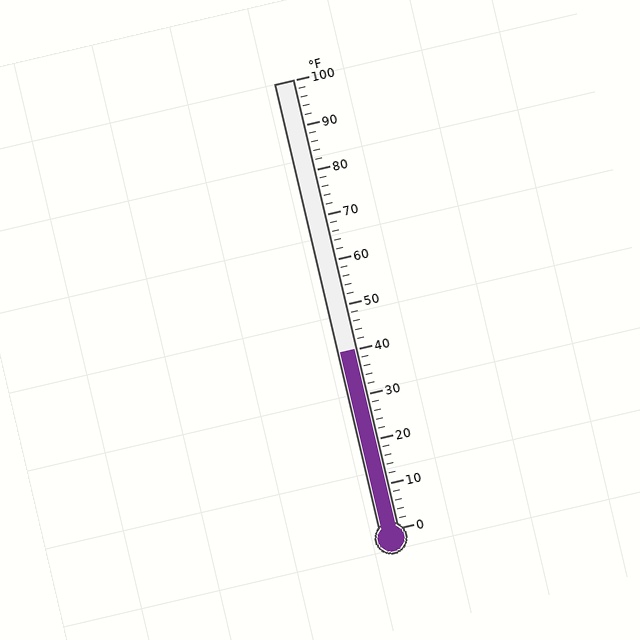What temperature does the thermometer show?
The thermometer shows approximately 40°F.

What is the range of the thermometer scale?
The thermometer scale ranges from 0°F to 100°F.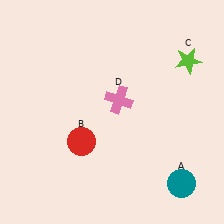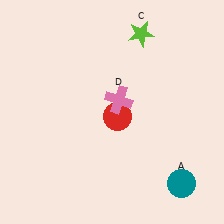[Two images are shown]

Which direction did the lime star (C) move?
The lime star (C) moved left.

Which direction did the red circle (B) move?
The red circle (B) moved right.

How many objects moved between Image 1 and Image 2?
2 objects moved between the two images.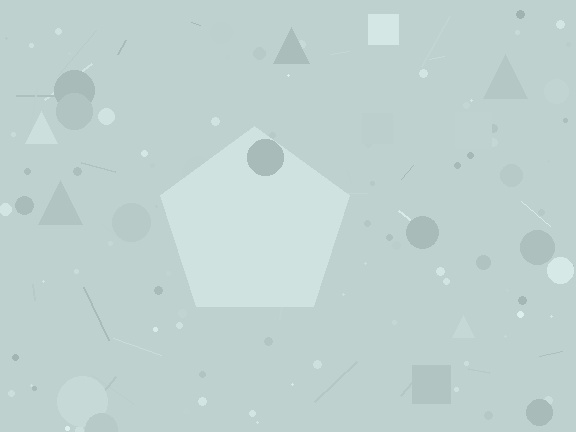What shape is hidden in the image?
A pentagon is hidden in the image.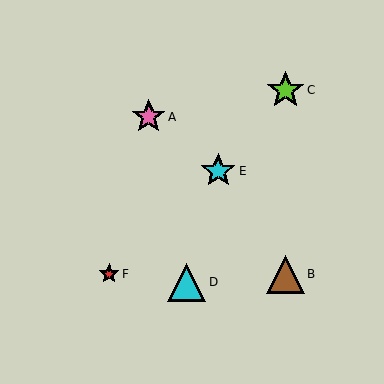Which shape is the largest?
The cyan triangle (labeled D) is the largest.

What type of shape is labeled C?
Shape C is a lime star.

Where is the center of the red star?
The center of the red star is at (109, 274).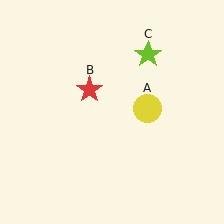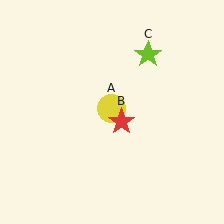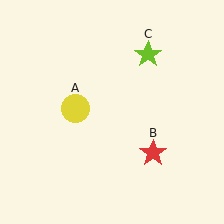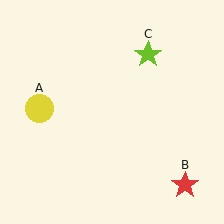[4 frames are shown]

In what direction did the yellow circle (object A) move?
The yellow circle (object A) moved left.